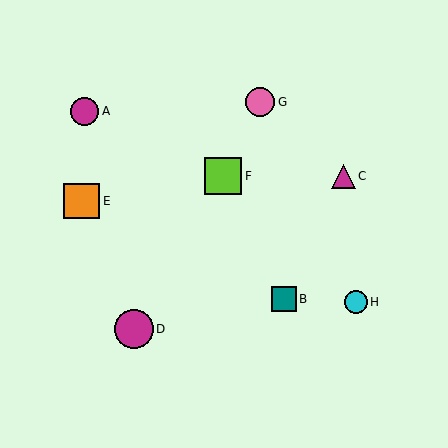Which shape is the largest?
The magenta circle (labeled D) is the largest.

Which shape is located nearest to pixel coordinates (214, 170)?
The lime square (labeled F) at (223, 176) is nearest to that location.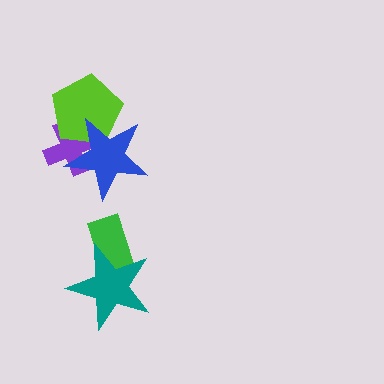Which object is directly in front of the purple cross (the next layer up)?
The lime pentagon is directly in front of the purple cross.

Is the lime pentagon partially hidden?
Yes, it is partially covered by another shape.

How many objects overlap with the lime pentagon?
2 objects overlap with the lime pentagon.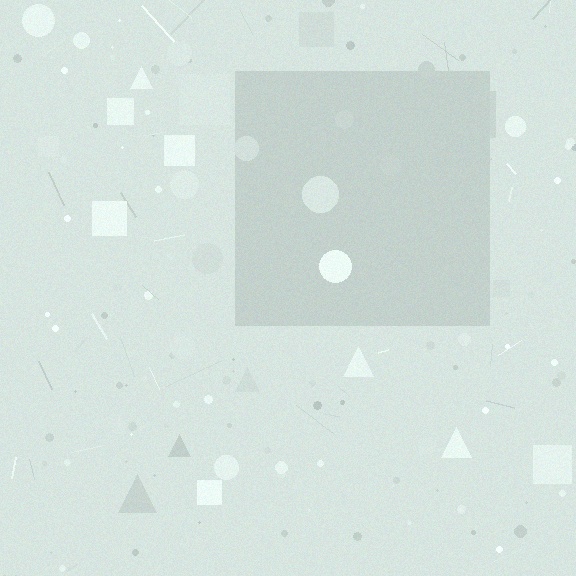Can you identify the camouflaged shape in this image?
The camouflaged shape is a square.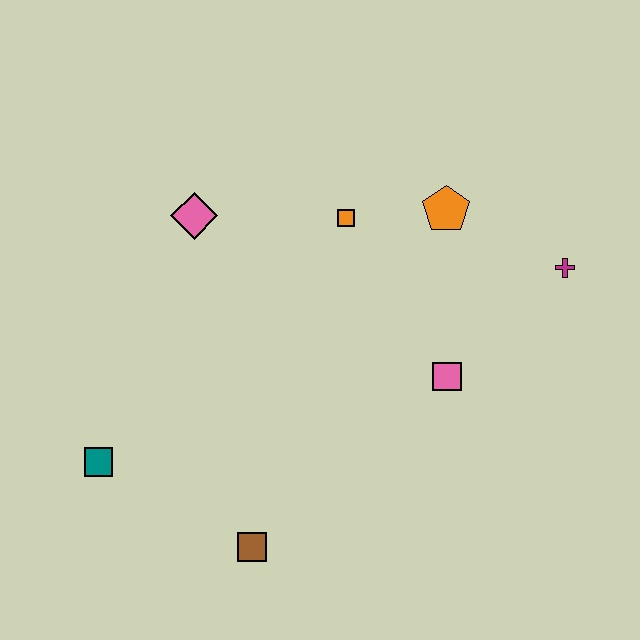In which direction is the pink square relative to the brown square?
The pink square is to the right of the brown square.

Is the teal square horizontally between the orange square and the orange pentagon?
No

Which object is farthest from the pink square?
The teal square is farthest from the pink square.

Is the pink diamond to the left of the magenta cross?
Yes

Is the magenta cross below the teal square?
No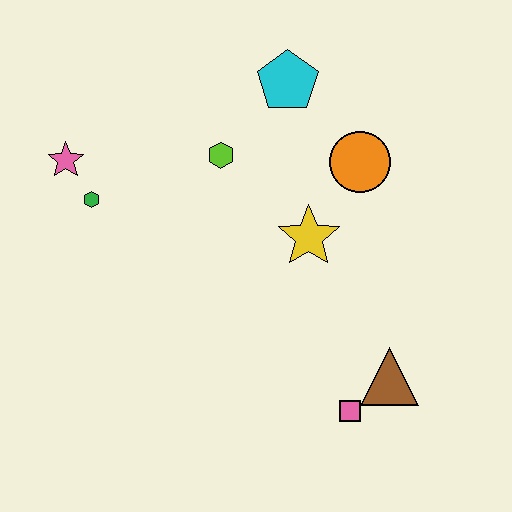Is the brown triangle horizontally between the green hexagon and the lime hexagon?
No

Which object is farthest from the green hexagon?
The brown triangle is farthest from the green hexagon.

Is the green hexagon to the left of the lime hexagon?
Yes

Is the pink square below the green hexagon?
Yes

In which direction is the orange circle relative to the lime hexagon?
The orange circle is to the right of the lime hexagon.